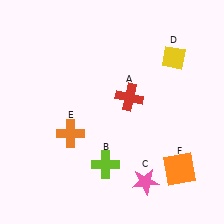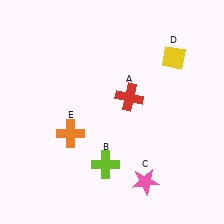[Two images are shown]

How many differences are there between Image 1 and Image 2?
There is 1 difference between the two images.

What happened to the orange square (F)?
The orange square (F) was removed in Image 2. It was in the bottom-right area of Image 1.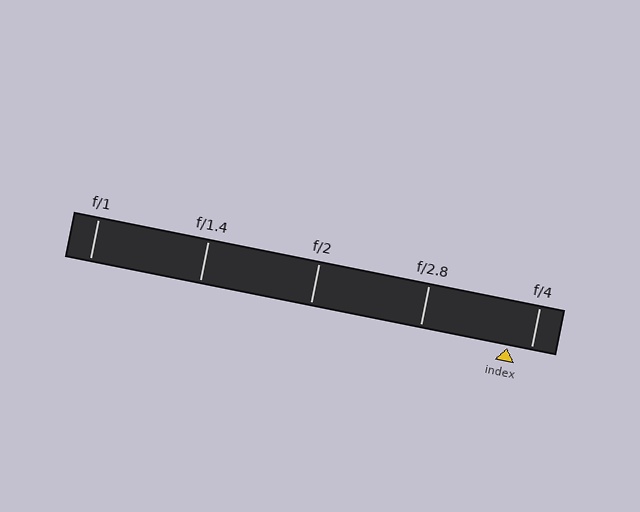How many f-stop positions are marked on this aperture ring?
There are 5 f-stop positions marked.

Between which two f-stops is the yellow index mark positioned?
The index mark is between f/2.8 and f/4.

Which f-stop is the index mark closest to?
The index mark is closest to f/4.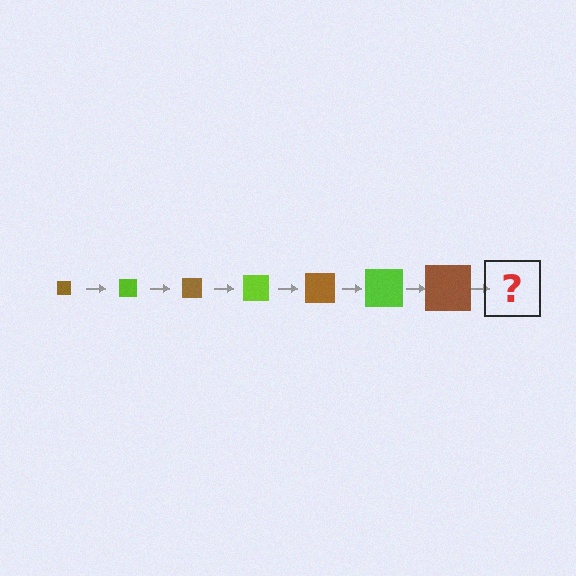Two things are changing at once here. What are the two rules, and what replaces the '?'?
The two rules are that the square grows larger each step and the color cycles through brown and lime. The '?' should be a lime square, larger than the previous one.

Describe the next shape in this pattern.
It should be a lime square, larger than the previous one.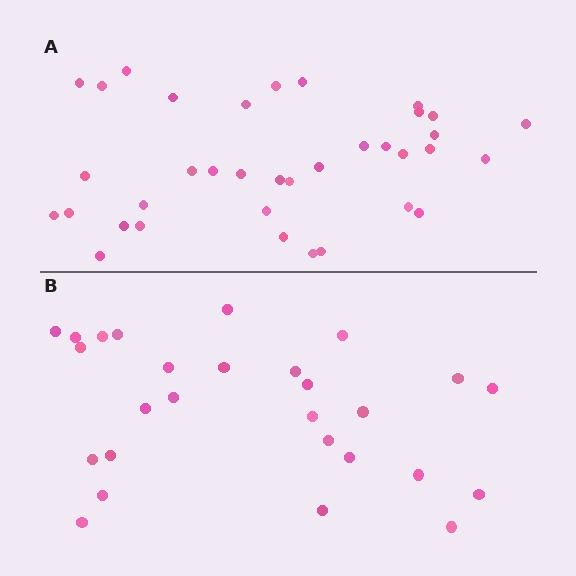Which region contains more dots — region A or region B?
Region A (the top region) has more dots.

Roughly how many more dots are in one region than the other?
Region A has roughly 8 or so more dots than region B.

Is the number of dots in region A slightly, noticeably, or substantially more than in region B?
Region A has noticeably more, but not dramatically so. The ratio is roughly 1.3 to 1.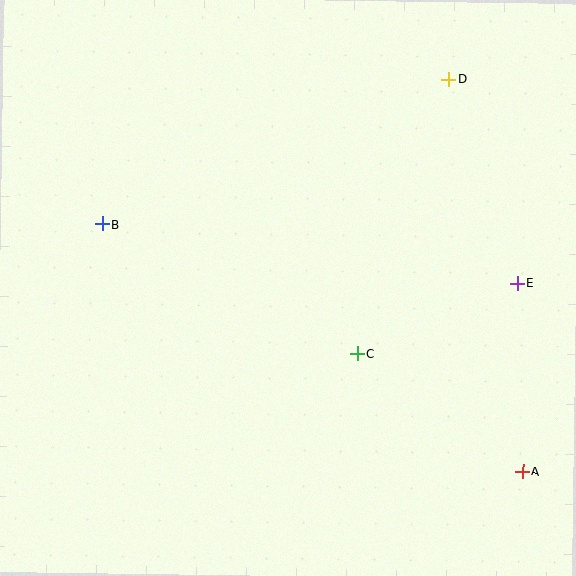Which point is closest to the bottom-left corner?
Point B is closest to the bottom-left corner.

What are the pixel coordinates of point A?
Point A is at (523, 472).